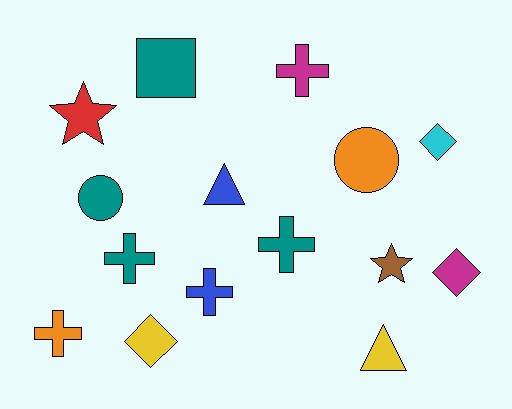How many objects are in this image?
There are 15 objects.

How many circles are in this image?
There are 2 circles.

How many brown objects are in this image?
There is 1 brown object.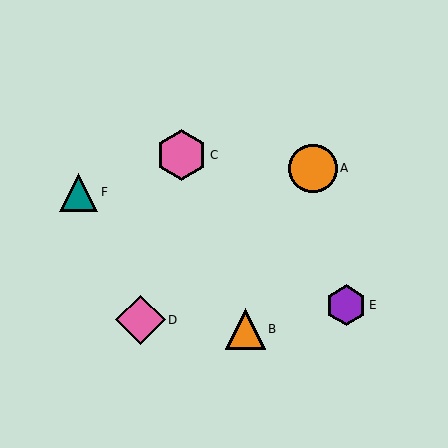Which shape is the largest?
The pink hexagon (labeled C) is the largest.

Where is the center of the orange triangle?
The center of the orange triangle is at (245, 329).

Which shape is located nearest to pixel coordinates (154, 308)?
The pink diamond (labeled D) at (141, 320) is nearest to that location.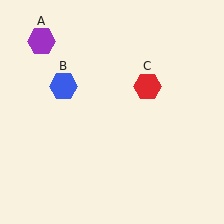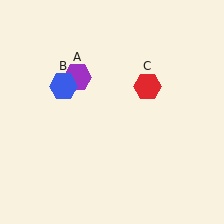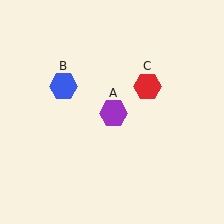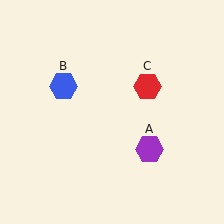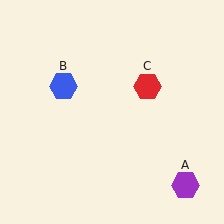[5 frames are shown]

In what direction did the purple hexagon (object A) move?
The purple hexagon (object A) moved down and to the right.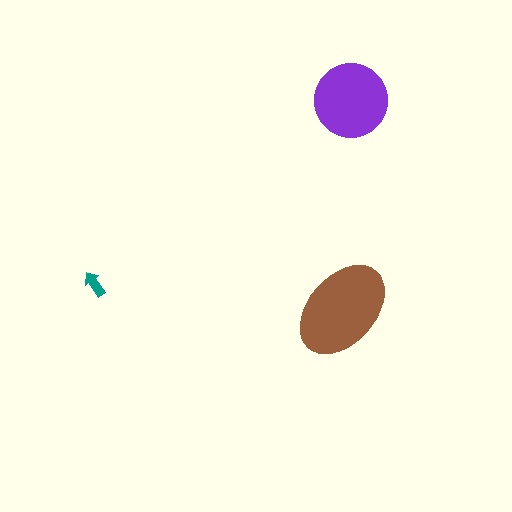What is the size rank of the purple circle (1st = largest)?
2nd.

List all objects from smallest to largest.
The teal arrow, the purple circle, the brown ellipse.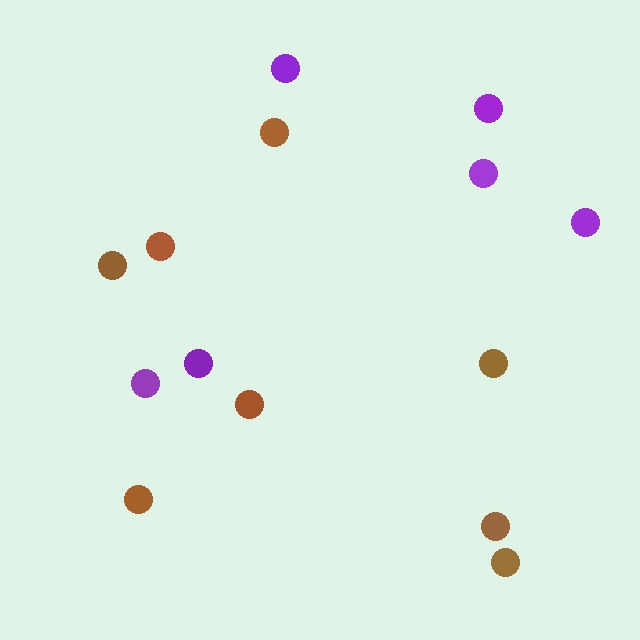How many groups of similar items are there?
There are 2 groups: one group of purple circles (6) and one group of brown circles (8).